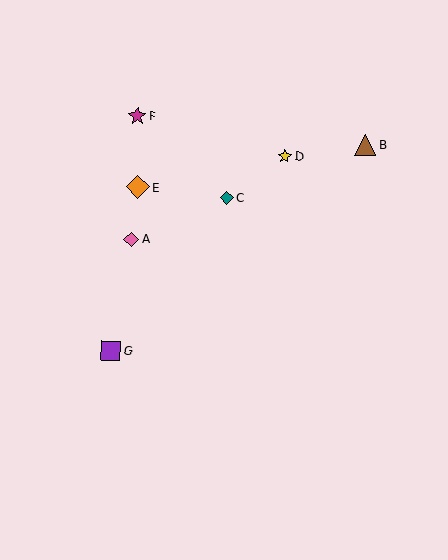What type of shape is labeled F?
Shape F is a magenta star.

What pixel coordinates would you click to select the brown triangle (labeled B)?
Click at (365, 145) to select the brown triangle B.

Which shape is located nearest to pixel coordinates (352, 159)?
The brown triangle (labeled B) at (365, 145) is nearest to that location.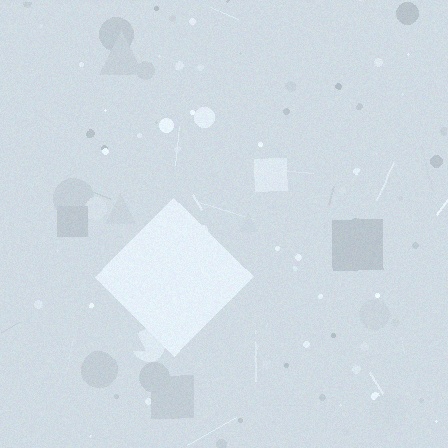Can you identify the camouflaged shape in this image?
The camouflaged shape is a diamond.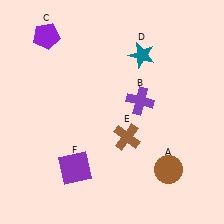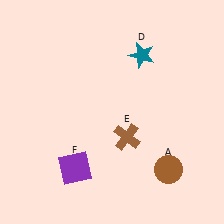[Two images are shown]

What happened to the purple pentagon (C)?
The purple pentagon (C) was removed in Image 2. It was in the top-left area of Image 1.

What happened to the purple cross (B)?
The purple cross (B) was removed in Image 2. It was in the top-right area of Image 1.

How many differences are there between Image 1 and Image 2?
There are 2 differences between the two images.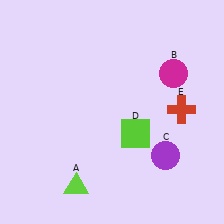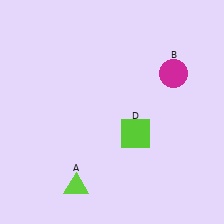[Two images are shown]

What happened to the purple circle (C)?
The purple circle (C) was removed in Image 2. It was in the bottom-right area of Image 1.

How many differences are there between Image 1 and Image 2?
There are 2 differences between the two images.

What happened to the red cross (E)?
The red cross (E) was removed in Image 2. It was in the top-right area of Image 1.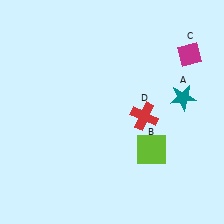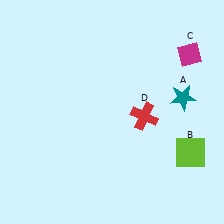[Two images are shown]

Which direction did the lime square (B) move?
The lime square (B) moved right.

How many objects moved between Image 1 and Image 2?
1 object moved between the two images.